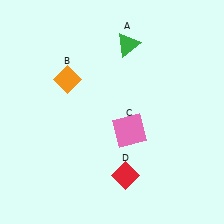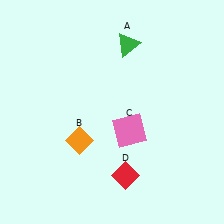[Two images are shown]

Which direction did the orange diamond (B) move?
The orange diamond (B) moved down.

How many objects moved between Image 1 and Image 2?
1 object moved between the two images.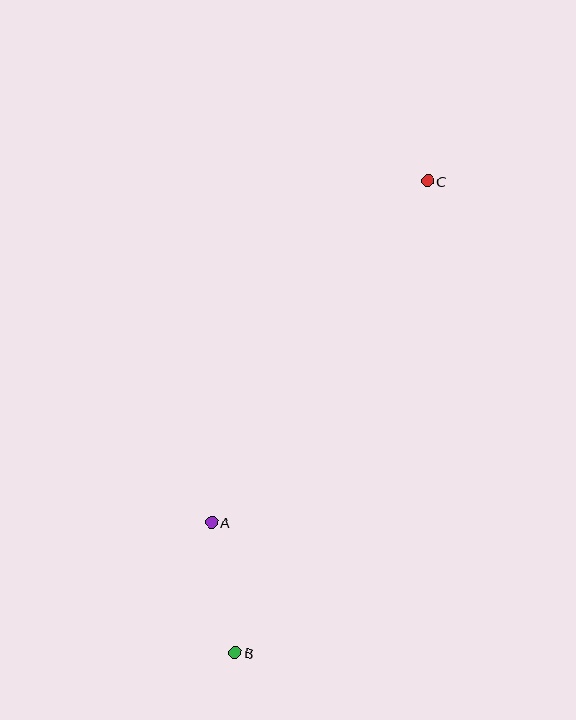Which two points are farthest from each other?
Points B and C are farthest from each other.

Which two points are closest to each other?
Points A and B are closest to each other.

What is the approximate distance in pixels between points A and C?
The distance between A and C is approximately 404 pixels.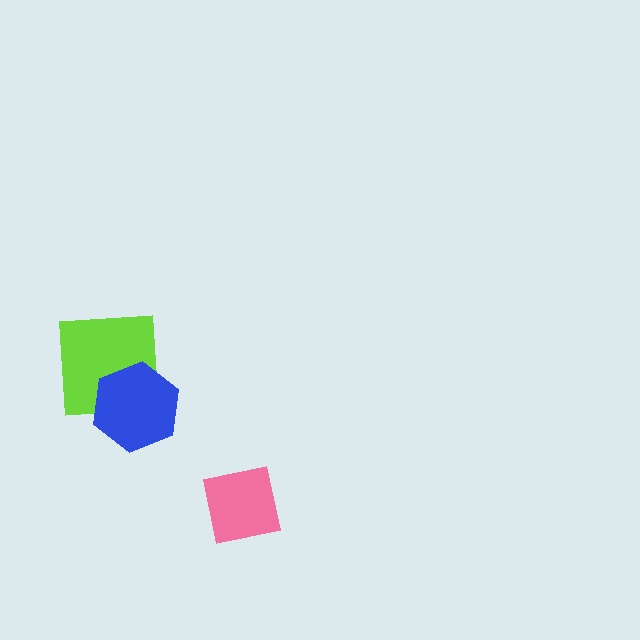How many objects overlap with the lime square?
1 object overlaps with the lime square.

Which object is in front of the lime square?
The blue hexagon is in front of the lime square.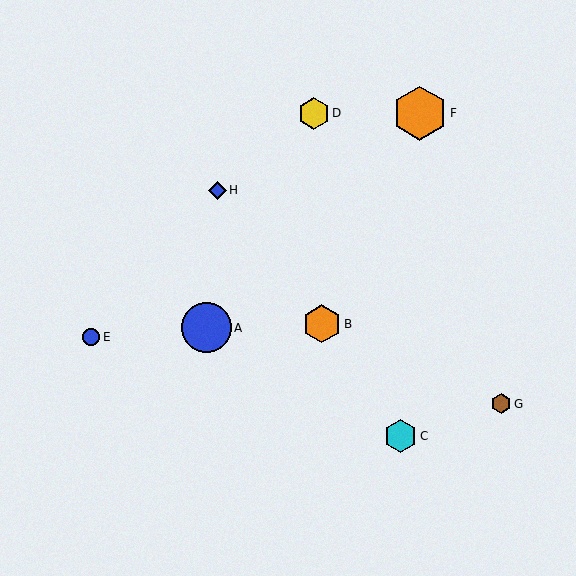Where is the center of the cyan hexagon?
The center of the cyan hexagon is at (400, 436).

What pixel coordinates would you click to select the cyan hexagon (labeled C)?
Click at (400, 436) to select the cyan hexagon C.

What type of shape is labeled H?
Shape H is a blue diamond.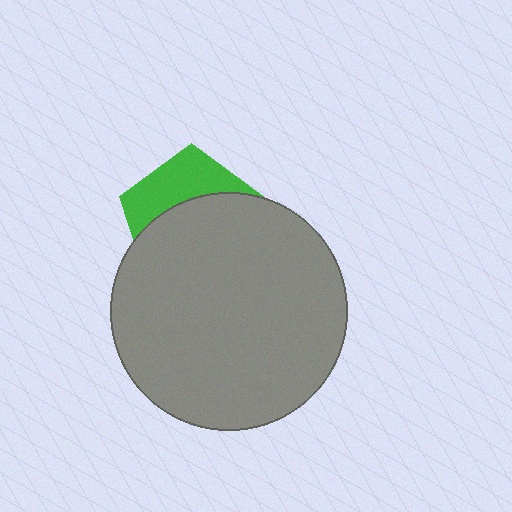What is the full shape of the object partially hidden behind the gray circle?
The partially hidden object is a green pentagon.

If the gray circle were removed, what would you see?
You would see the complete green pentagon.